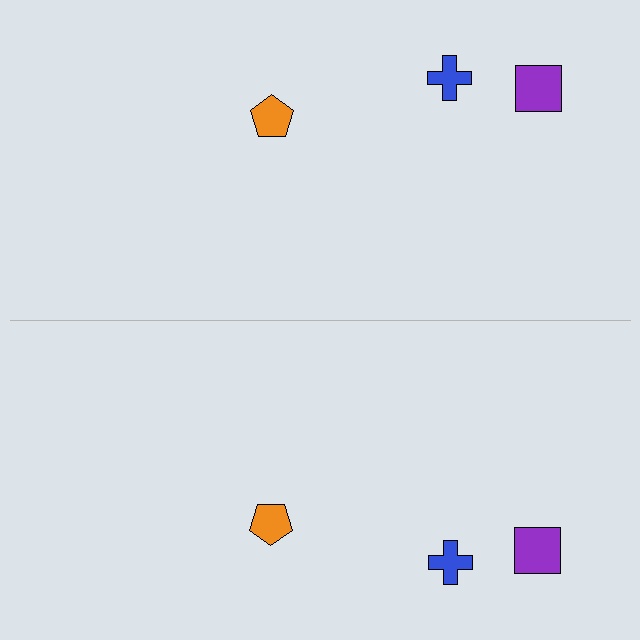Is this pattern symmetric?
Yes, this pattern has bilateral (reflection) symmetry.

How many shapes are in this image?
There are 6 shapes in this image.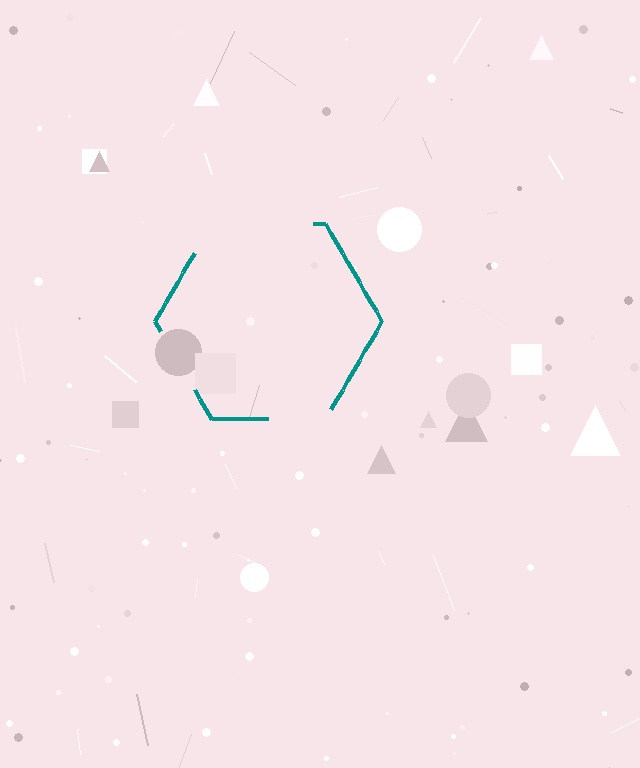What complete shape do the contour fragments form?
The contour fragments form a hexagon.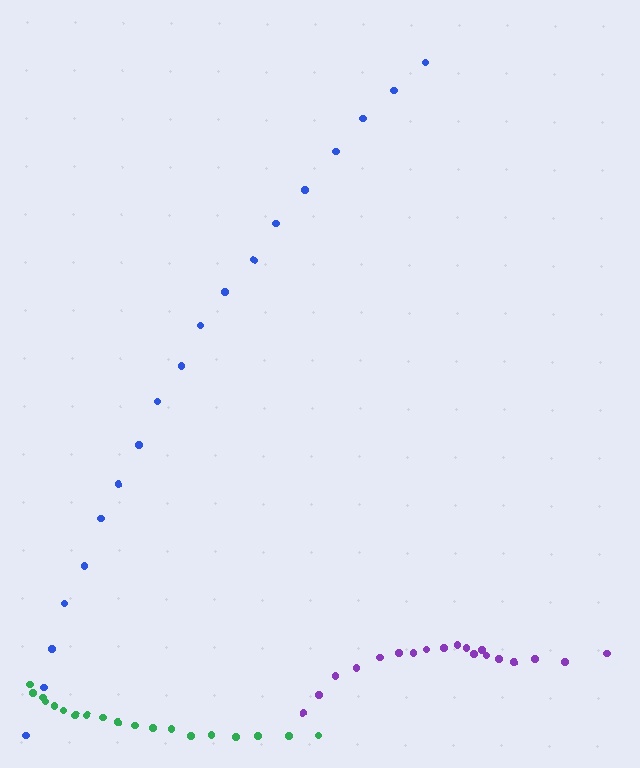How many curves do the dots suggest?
There are 3 distinct paths.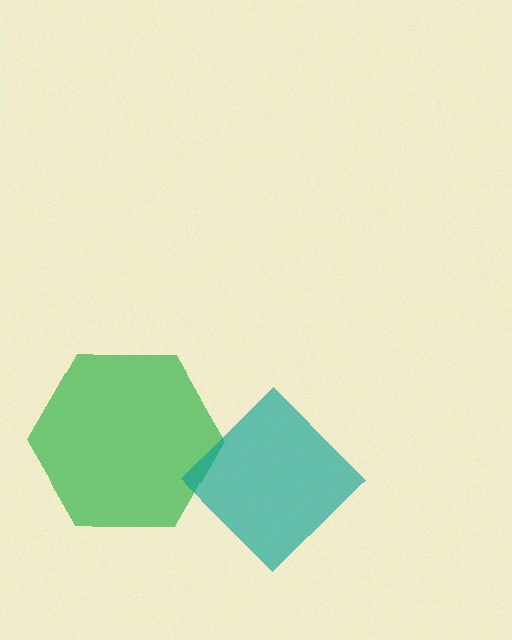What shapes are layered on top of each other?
The layered shapes are: a green hexagon, a teal diamond.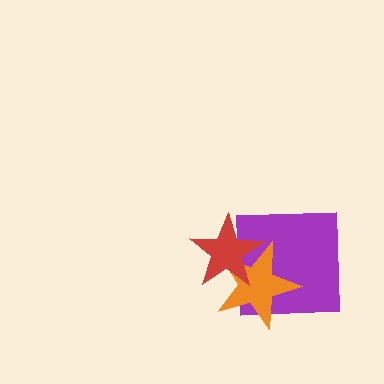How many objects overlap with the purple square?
2 objects overlap with the purple square.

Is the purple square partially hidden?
Yes, it is partially covered by another shape.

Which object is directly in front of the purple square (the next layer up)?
The orange star is directly in front of the purple square.